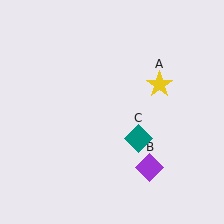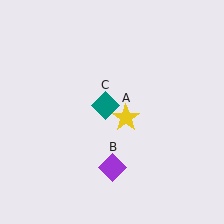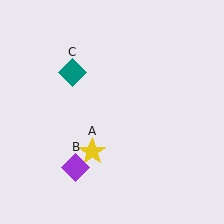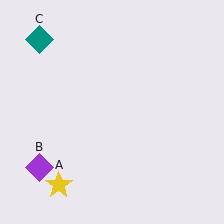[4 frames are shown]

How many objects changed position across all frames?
3 objects changed position: yellow star (object A), purple diamond (object B), teal diamond (object C).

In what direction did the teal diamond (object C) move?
The teal diamond (object C) moved up and to the left.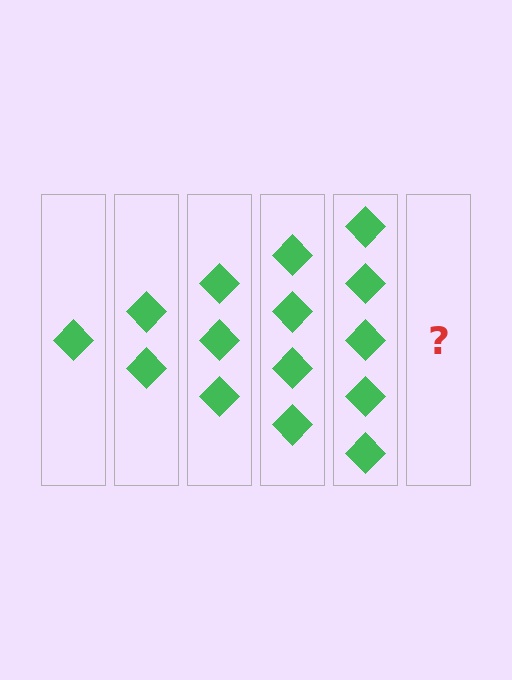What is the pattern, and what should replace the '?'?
The pattern is that each step adds one more diamond. The '?' should be 6 diamonds.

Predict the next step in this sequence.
The next step is 6 diamonds.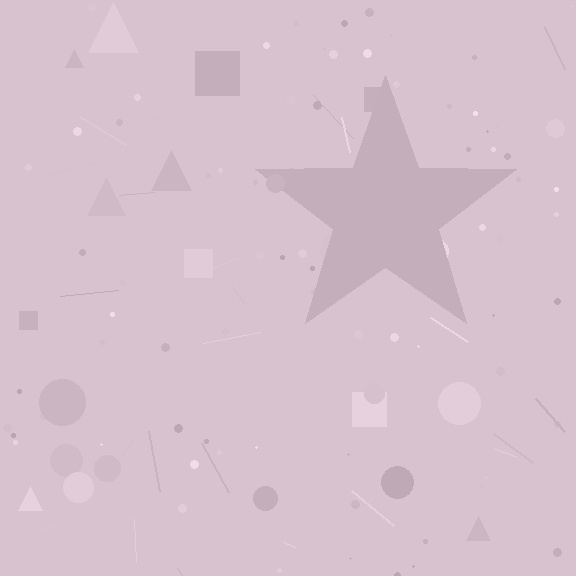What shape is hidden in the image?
A star is hidden in the image.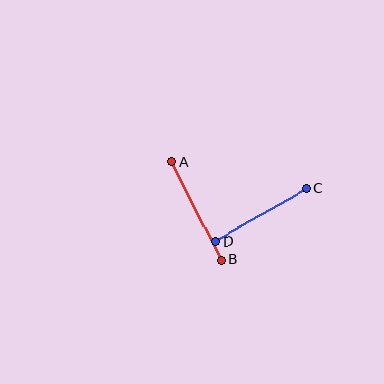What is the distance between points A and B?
The distance is approximately 110 pixels.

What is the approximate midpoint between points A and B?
The midpoint is at approximately (196, 211) pixels.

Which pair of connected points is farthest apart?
Points A and B are farthest apart.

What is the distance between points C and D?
The distance is approximately 105 pixels.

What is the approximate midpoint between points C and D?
The midpoint is at approximately (261, 215) pixels.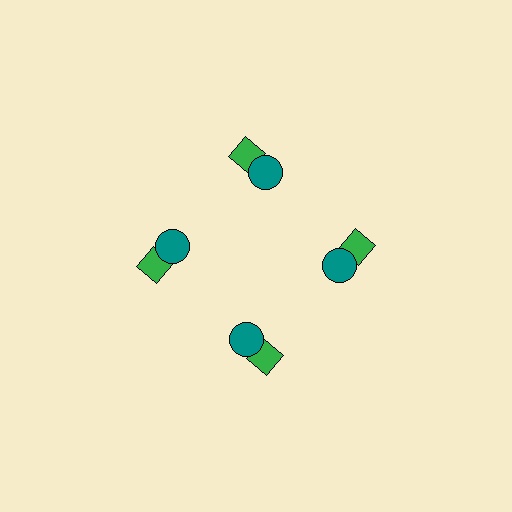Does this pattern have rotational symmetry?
Yes, this pattern has 4-fold rotational symmetry. It looks the same after rotating 90 degrees around the center.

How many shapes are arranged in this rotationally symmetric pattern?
There are 8 shapes, arranged in 4 groups of 2.